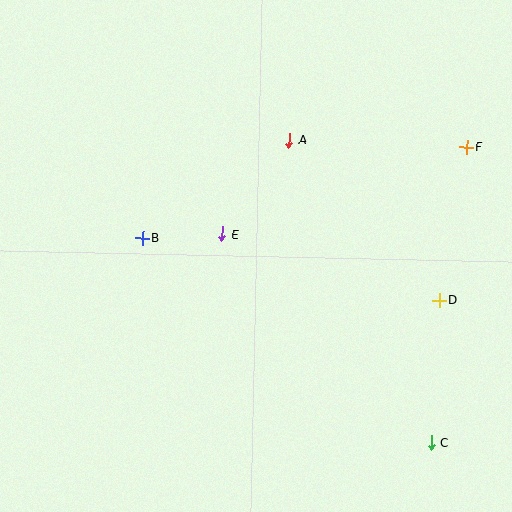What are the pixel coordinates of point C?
Point C is at (431, 443).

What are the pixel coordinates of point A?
Point A is at (289, 140).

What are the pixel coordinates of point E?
Point E is at (222, 234).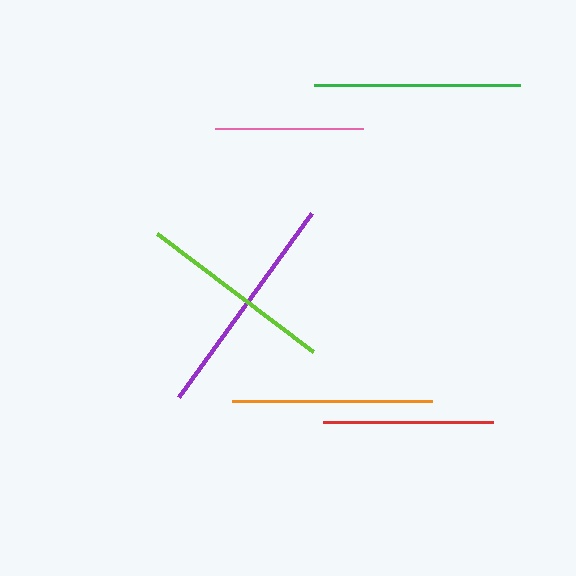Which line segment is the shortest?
The pink line is the shortest at approximately 148 pixels.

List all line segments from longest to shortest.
From longest to shortest: purple, green, orange, lime, red, pink.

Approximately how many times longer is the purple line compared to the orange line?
The purple line is approximately 1.1 times the length of the orange line.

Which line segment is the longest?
The purple line is the longest at approximately 227 pixels.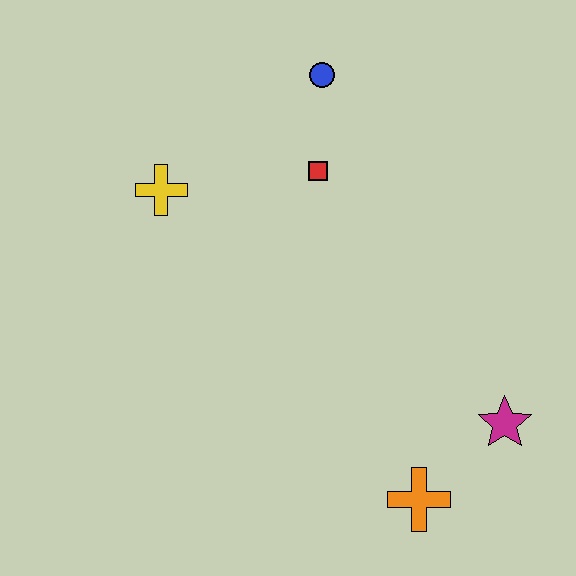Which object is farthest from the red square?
The orange cross is farthest from the red square.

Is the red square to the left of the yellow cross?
No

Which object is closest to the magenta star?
The orange cross is closest to the magenta star.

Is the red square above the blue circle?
No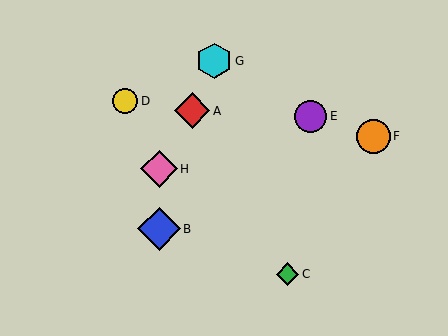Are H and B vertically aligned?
Yes, both are at x≈159.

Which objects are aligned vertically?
Objects B, H are aligned vertically.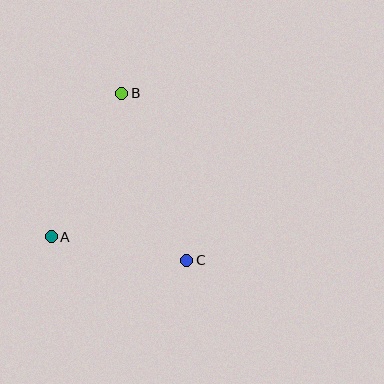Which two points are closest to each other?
Points A and C are closest to each other.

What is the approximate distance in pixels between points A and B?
The distance between A and B is approximately 160 pixels.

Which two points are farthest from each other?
Points B and C are farthest from each other.